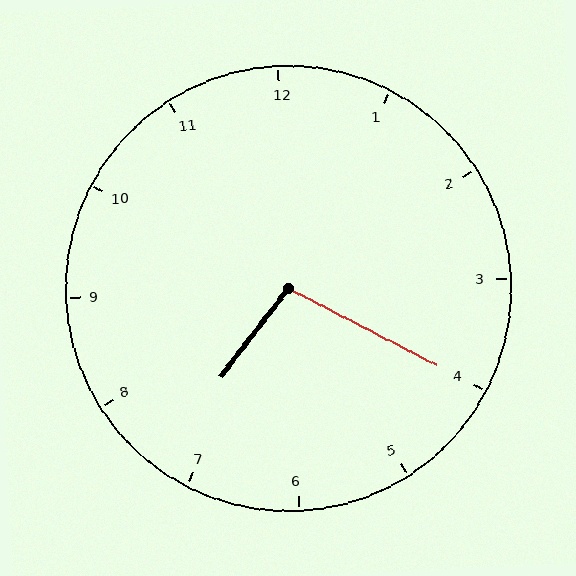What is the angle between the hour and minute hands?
Approximately 100 degrees.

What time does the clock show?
7:20.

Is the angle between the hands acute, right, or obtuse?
It is obtuse.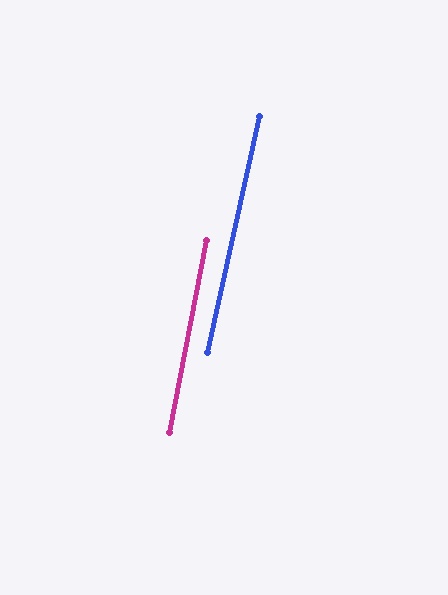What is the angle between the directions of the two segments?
Approximately 2 degrees.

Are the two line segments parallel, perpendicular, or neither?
Parallel — their directions differ by only 1.6°.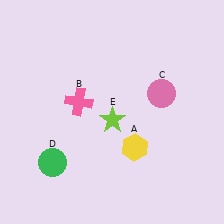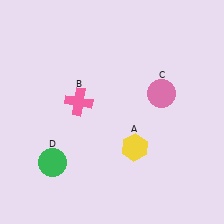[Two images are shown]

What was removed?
The lime star (E) was removed in Image 2.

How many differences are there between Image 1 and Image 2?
There is 1 difference between the two images.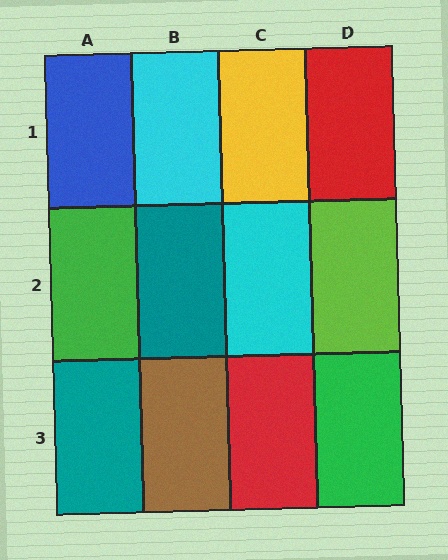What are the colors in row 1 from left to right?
Blue, cyan, yellow, red.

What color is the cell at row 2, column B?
Teal.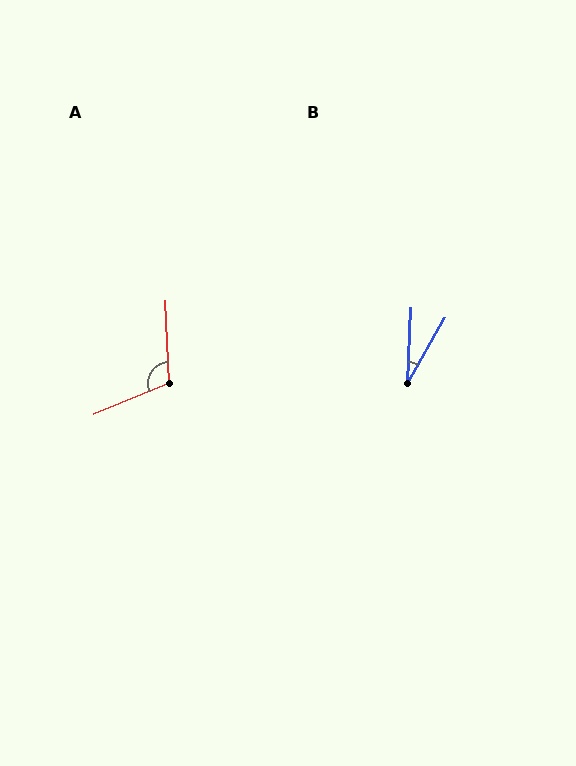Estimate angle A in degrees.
Approximately 110 degrees.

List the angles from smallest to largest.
B (27°), A (110°).